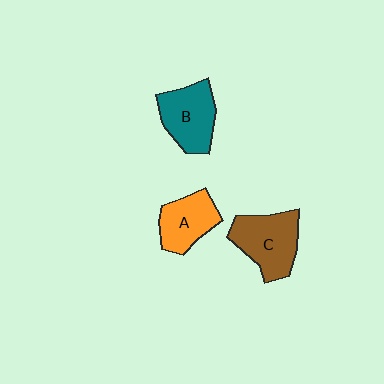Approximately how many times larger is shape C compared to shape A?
Approximately 1.3 times.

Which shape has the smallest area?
Shape A (orange).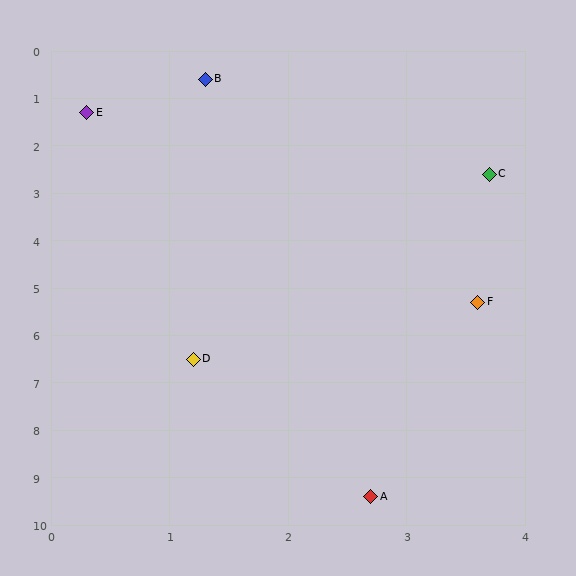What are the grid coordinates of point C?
Point C is at approximately (3.7, 2.6).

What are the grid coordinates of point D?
Point D is at approximately (1.2, 6.5).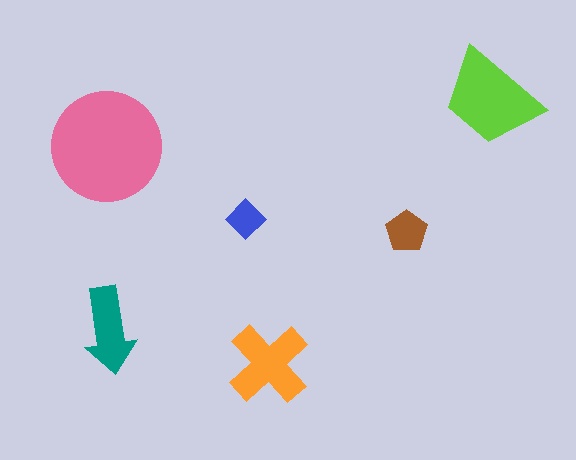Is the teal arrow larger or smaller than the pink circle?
Smaller.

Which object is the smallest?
The blue diamond.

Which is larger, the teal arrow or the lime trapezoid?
The lime trapezoid.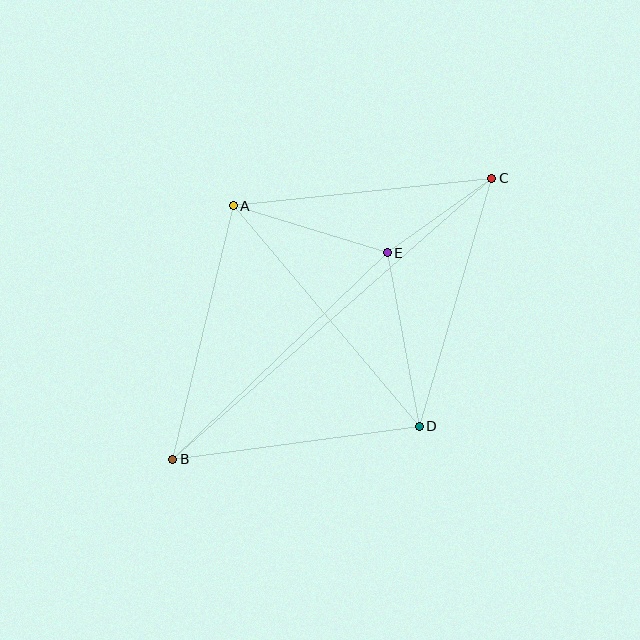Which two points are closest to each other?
Points C and E are closest to each other.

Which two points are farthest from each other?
Points B and C are farthest from each other.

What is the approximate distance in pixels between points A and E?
The distance between A and E is approximately 161 pixels.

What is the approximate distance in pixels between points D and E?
The distance between D and E is approximately 177 pixels.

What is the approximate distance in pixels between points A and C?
The distance between A and C is approximately 260 pixels.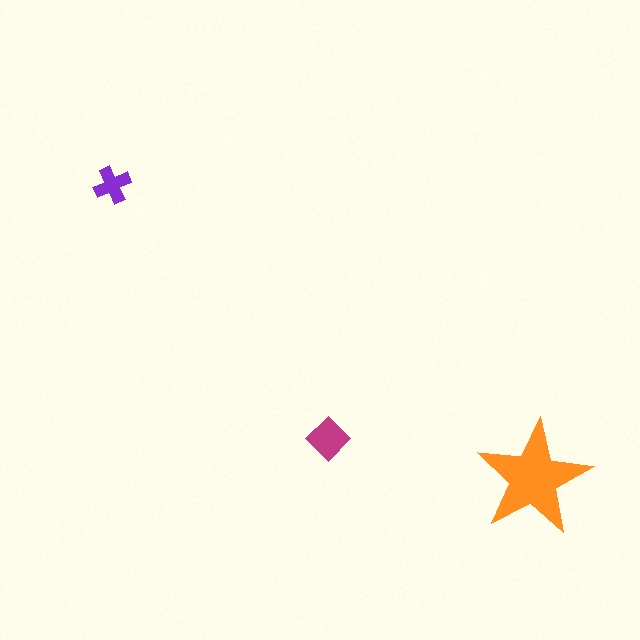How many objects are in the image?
There are 3 objects in the image.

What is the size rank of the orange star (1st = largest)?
1st.